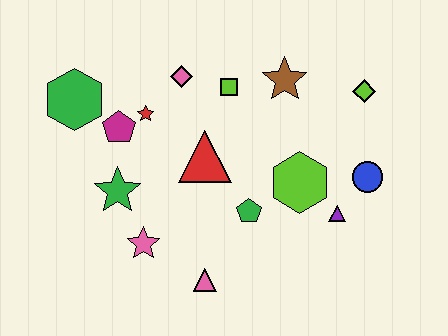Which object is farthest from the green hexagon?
The blue circle is farthest from the green hexagon.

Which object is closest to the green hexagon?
The magenta pentagon is closest to the green hexagon.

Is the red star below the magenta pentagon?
No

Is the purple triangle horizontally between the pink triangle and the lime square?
No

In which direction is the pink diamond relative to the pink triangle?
The pink diamond is above the pink triangle.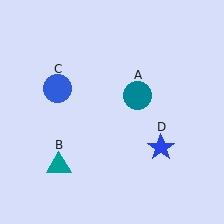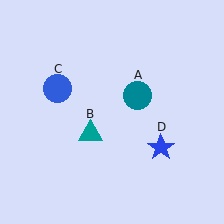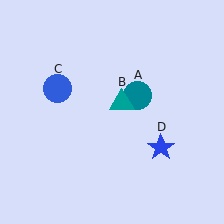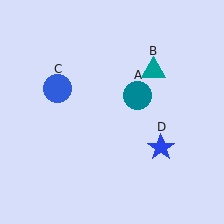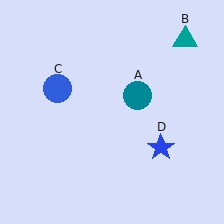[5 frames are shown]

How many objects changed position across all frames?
1 object changed position: teal triangle (object B).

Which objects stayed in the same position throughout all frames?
Teal circle (object A) and blue circle (object C) and blue star (object D) remained stationary.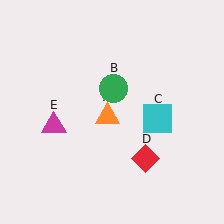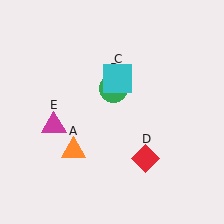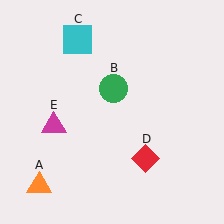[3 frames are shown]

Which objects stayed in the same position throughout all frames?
Green circle (object B) and red diamond (object D) and magenta triangle (object E) remained stationary.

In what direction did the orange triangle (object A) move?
The orange triangle (object A) moved down and to the left.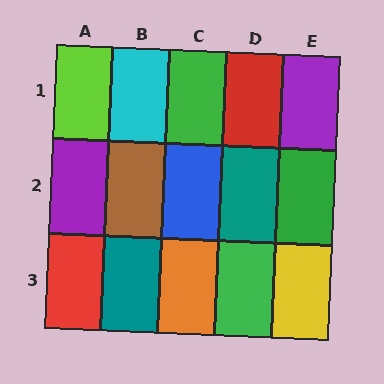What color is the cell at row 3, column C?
Orange.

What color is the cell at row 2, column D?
Teal.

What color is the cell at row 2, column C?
Blue.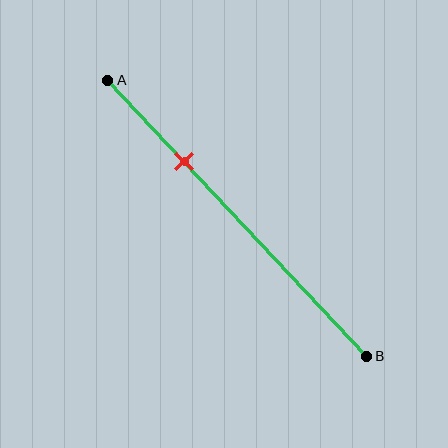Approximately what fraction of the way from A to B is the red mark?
The red mark is approximately 30% of the way from A to B.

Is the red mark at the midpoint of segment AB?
No, the mark is at about 30% from A, not at the 50% midpoint.